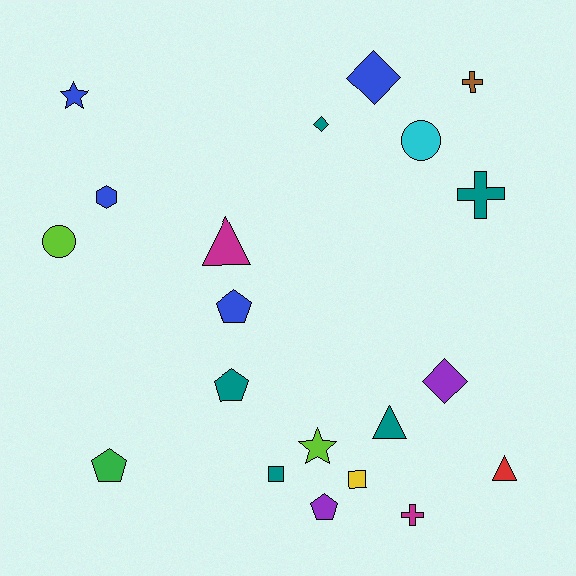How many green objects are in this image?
There is 1 green object.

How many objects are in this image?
There are 20 objects.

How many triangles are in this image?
There are 3 triangles.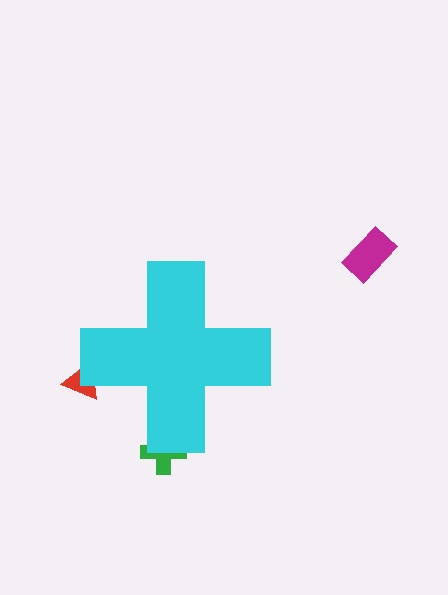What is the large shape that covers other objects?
A cyan cross.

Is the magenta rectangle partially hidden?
No, the magenta rectangle is fully visible.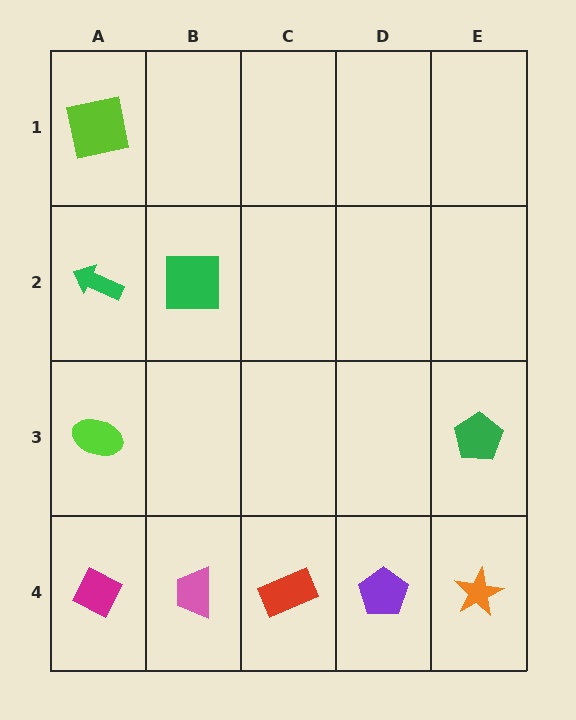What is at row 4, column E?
An orange star.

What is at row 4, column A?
A magenta diamond.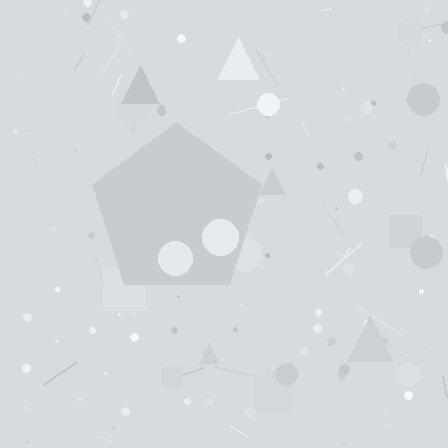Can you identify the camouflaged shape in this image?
The camouflaged shape is a pentagon.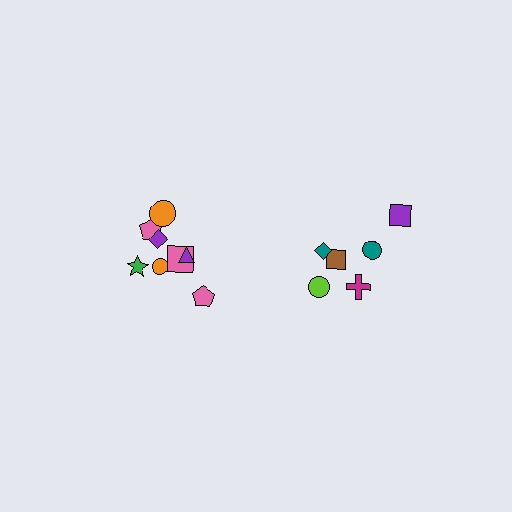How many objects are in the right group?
There are 6 objects.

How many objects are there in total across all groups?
There are 14 objects.